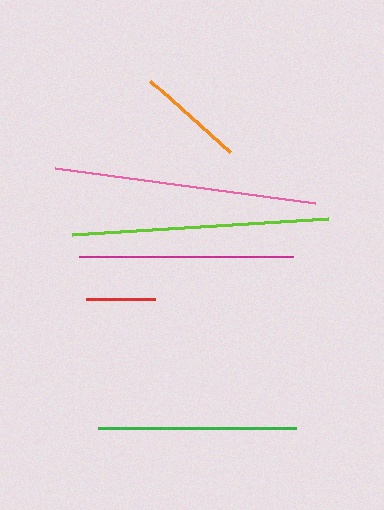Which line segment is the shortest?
The red line is the shortest at approximately 69 pixels.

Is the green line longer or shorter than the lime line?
The lime line is longer than the green line.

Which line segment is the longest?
The pink line is the longest at approximately 262 pixels.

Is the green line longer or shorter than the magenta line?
The magenta line is longer than the green line.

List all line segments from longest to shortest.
From longest to shortest: pink, lime, magenta, green, orange, red.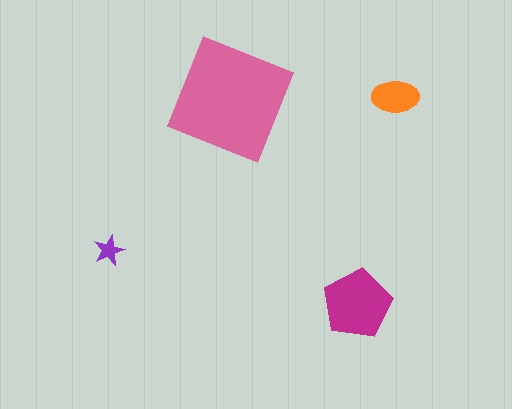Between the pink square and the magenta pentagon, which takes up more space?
The pink square.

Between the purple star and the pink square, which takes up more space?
The pink square.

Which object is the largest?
The pink square.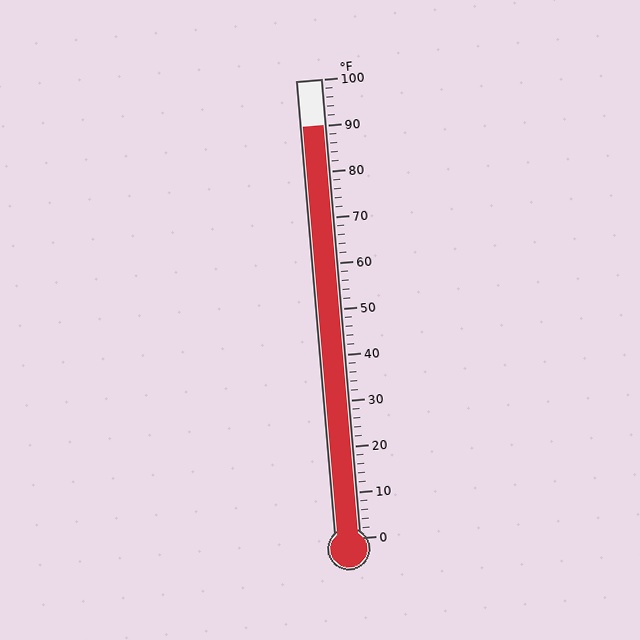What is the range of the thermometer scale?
The thermometer scale ranges from 0°F to 100°F.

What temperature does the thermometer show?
The thermometer shows approximately 90°F.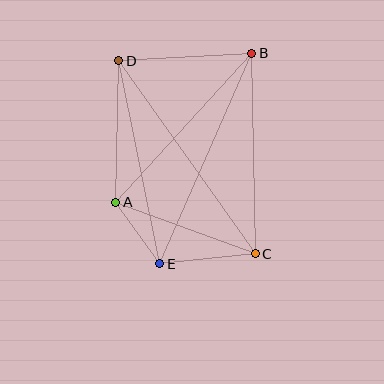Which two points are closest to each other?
Points A and E are closest to each other.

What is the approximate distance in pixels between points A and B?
The distance between A and B is approximately 202 pixels.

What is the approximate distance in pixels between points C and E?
The distance between C and E is approximately 96 pixels.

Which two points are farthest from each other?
Points C and D are farthest from each other.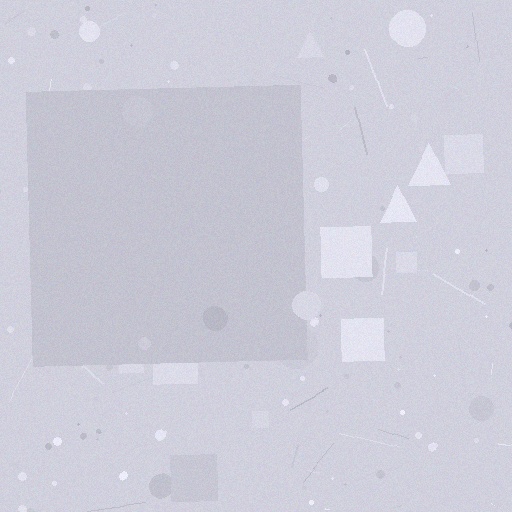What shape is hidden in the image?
A square is hidden in the image.